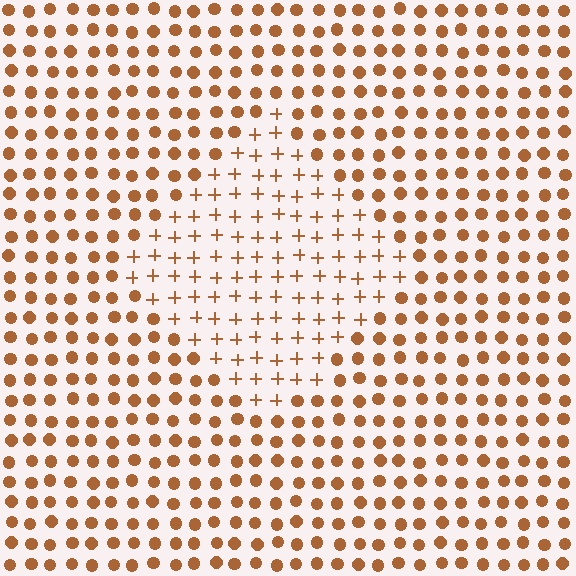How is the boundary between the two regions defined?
The boundary is defined by a change in element shape: plus signs inside vs. circles outside. All elements share the same color and spacing.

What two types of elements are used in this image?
The image uses plus signs inside the diamond region and circles outside it.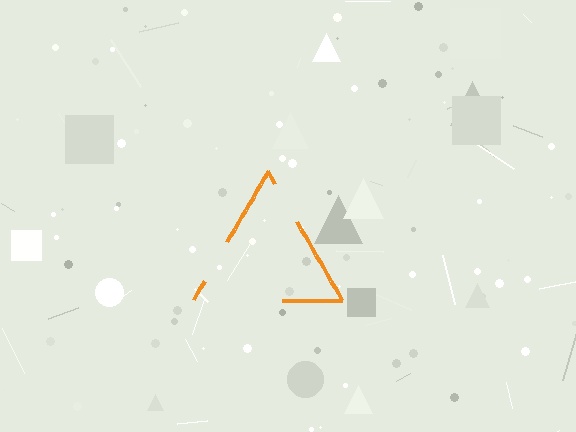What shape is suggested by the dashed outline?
The dashed outline suggests a triangle.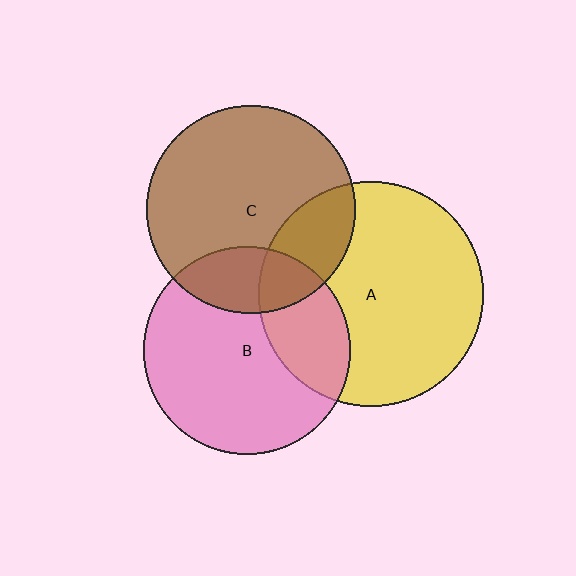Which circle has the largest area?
Circle A (yellow).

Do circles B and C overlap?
Yes.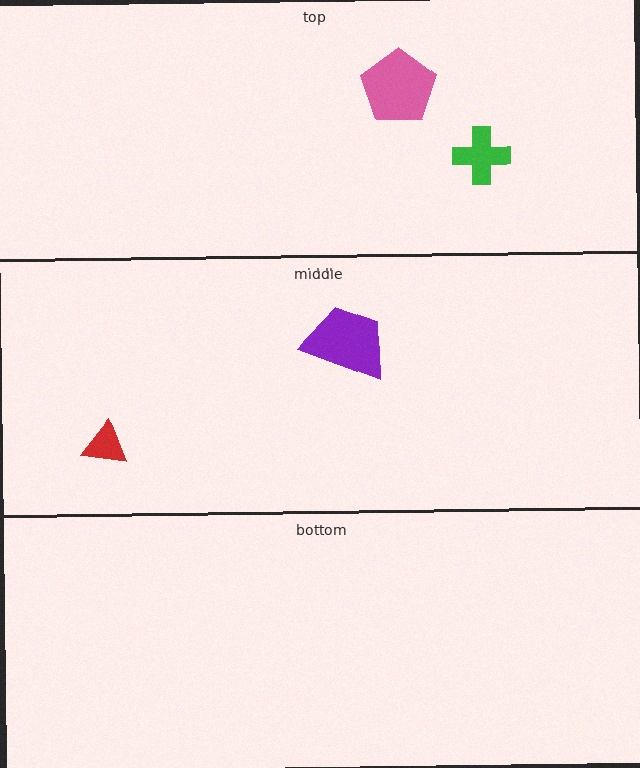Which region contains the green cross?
The top region.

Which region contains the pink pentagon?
The top region.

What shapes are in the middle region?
The red triangle, the purple trapezoid.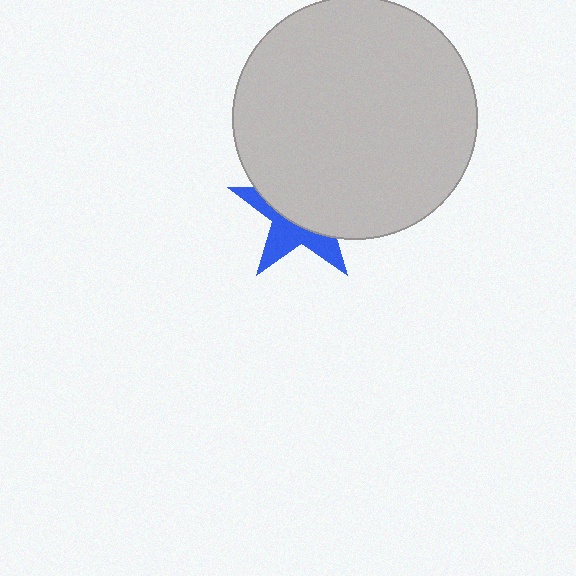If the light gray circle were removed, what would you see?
You would see the complete blue star.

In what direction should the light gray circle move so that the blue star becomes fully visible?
The light gray circle should move up. That is the shortest direction to clear the overlap and leave the blue star fully visible.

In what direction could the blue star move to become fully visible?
The blue star could move down. That would shift it out from behind the light gray circle entirely.